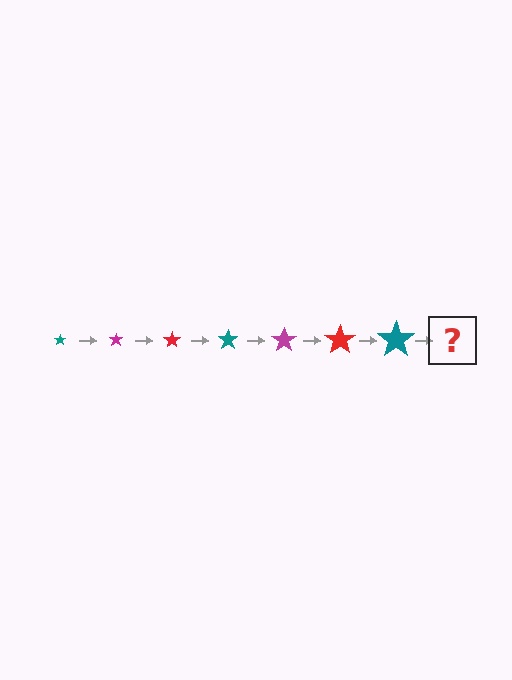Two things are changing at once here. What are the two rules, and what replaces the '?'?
The two rules are that the star grows larger each step and the color cycles through teal, magenta, and red. The '?' should be a magenta star, larger than the previous one.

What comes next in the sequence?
The next element should be a magenta star, larger than the previous one.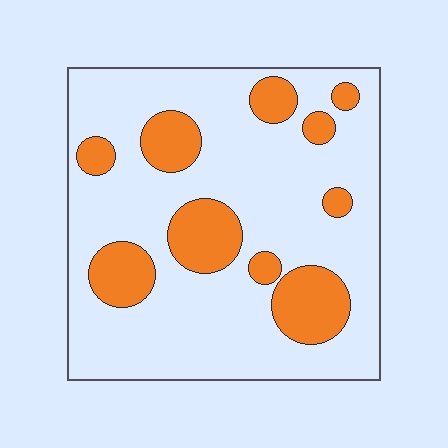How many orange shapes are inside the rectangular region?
10.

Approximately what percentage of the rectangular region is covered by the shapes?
Approximately 25%.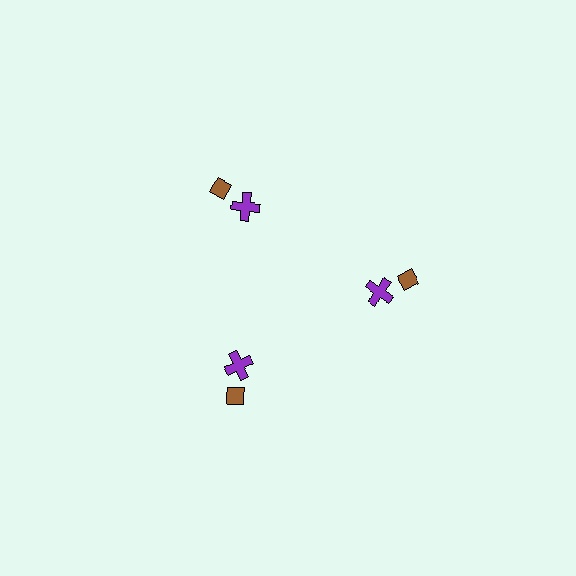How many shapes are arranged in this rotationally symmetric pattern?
There are 6 shapes, arranged in 3 groups of 2.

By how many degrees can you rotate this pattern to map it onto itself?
The pattern maps onto itself every 120 degrees of rotation.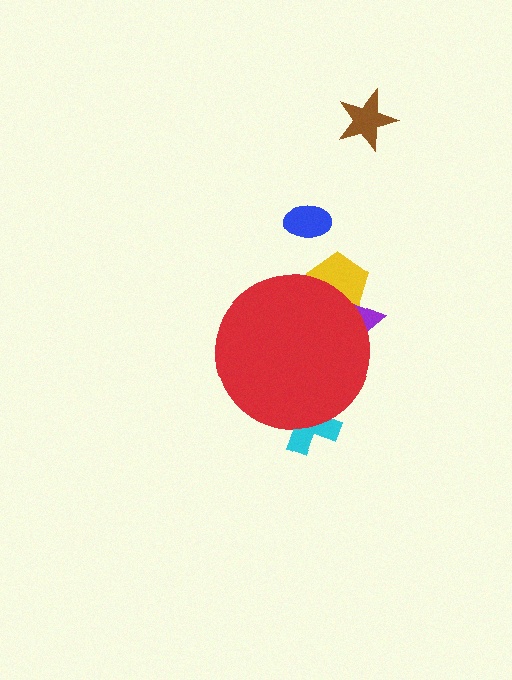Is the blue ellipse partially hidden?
No, the blue ellipse is fully visible.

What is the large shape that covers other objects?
A red circle.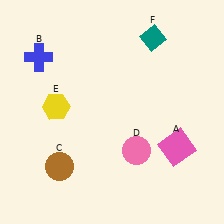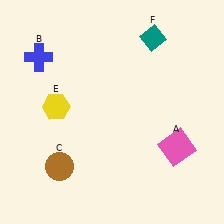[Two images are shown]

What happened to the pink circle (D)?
The pink circle (D) was removed in Image 2. It was in the bottom-right area of Image 1.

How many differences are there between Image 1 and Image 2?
There is 1 difference between the two images.